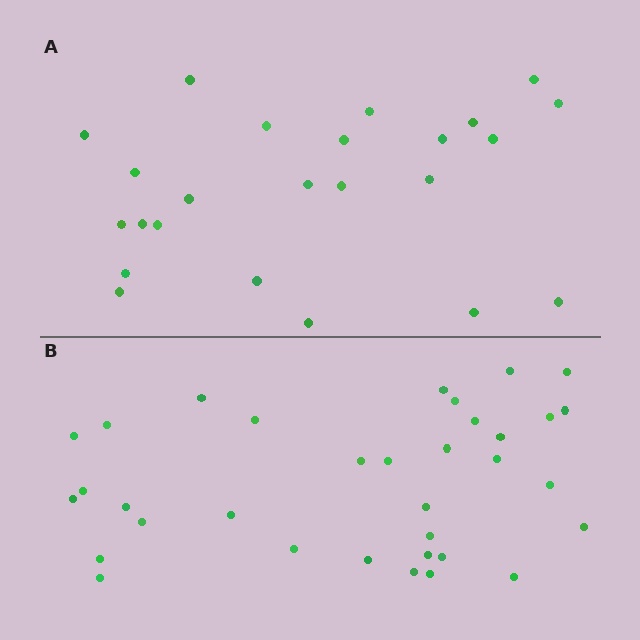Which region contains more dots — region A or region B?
Region B (the bottom region) has more dots.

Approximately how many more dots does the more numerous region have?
Region B has roughly 10 or so more dots than region A.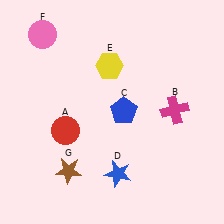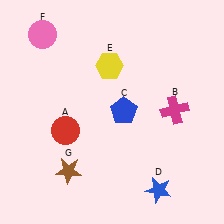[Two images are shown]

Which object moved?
The blue star (D) moved right.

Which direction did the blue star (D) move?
The blue star (D) moved right.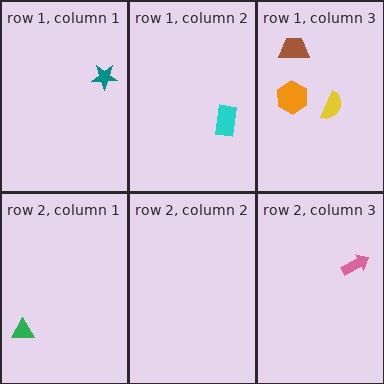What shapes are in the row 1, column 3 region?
The yellow semicircle, the brown trapezoid, the orange hexagon.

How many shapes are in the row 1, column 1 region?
1.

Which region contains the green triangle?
The row 2, column 1 region.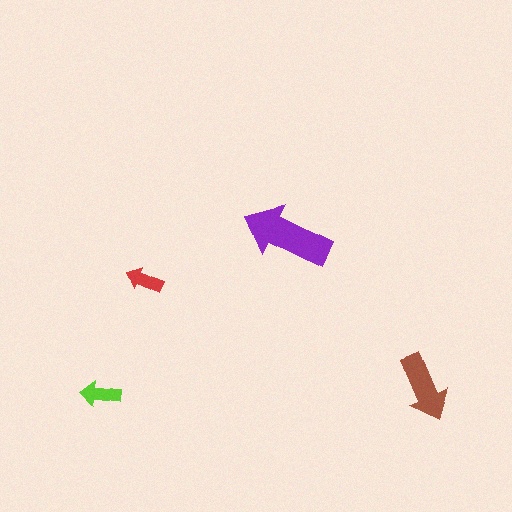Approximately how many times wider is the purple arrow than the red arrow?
About 2.5 times wider.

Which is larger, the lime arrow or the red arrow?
The lime one.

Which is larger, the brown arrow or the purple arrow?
The purple one.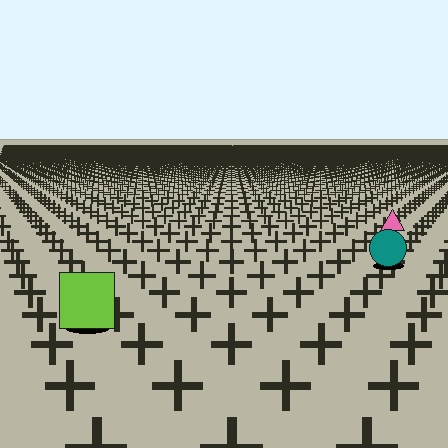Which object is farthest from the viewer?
The pink triangle is farthest from the viewer. It appears smaller and the ground texture around it is denser.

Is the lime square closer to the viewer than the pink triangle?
Yes. The lime square is closer — you can tell from the texture gradient: the ground texture is coarser near it.